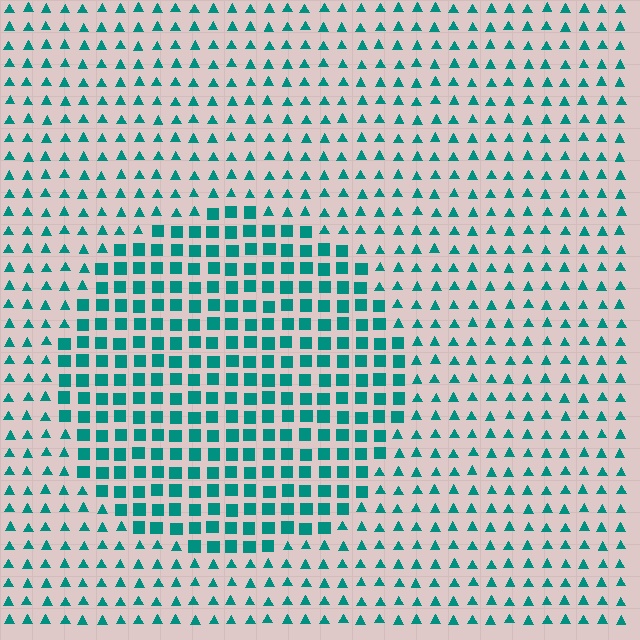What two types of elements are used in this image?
The image uses squares inside the circle region and triangles outside it.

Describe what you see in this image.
The image is filled with small teal elements arranged in a uniform grid. A circle-shaped region contains squares, while the surrounding area contains triangles. The boundary is defined purely by the change in element shape.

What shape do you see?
I see a circle.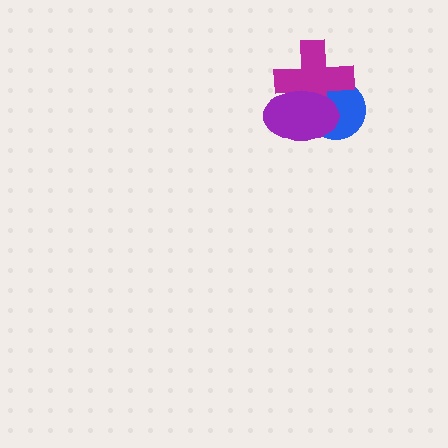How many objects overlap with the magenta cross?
2 objects overlap with the magenta cross.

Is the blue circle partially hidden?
Yes, it is partially covered by another shape.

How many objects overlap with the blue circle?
2 objects overlap with the blue circle.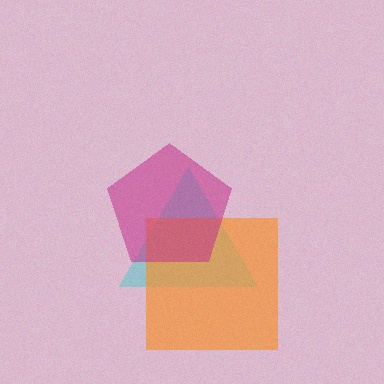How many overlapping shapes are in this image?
There are 3 overlapping shapes in the image.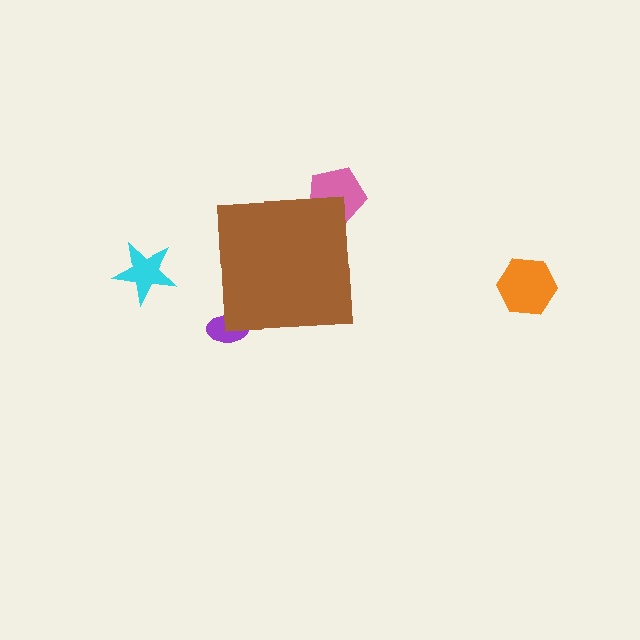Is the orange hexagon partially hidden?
No, the orange hexagon is fully visible.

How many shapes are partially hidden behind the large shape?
2 shapes are partially hidden.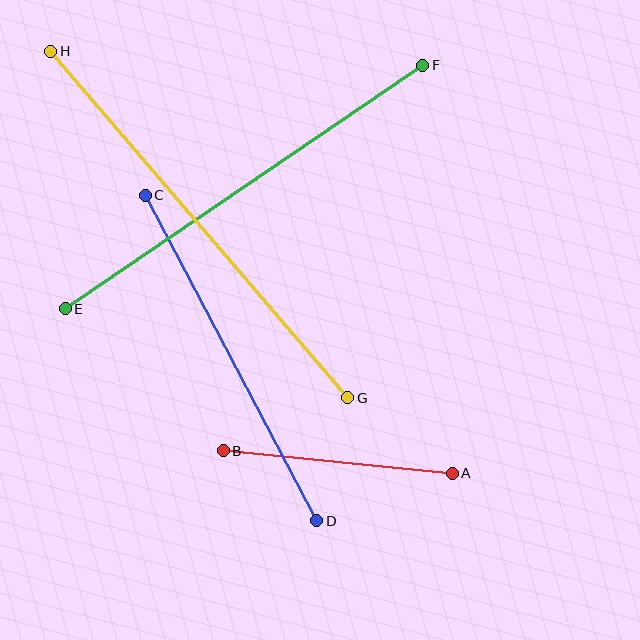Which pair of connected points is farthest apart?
Points G and H are farthest apart.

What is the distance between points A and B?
The distance is approximately 230 pixels.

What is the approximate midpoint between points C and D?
The midpoint is at approximately (231, 358) pixels.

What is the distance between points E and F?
The distance is approximately 433 pixels.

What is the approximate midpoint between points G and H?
The midpoint is at approximately (199, 224) pixels.